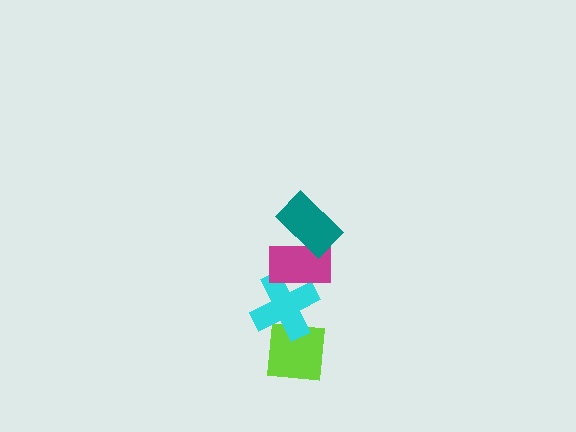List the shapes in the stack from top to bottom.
From top to bottom: the teal rectangle, the magenta rectangle, the cyan cross, the lime square.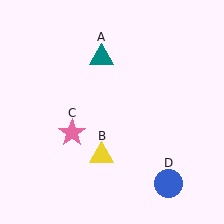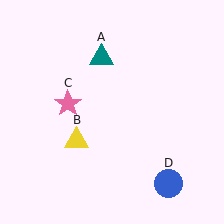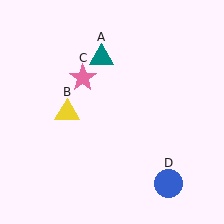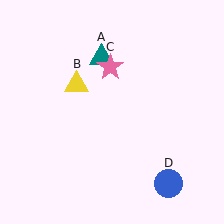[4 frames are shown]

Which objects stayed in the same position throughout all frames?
Teal triangle (object A) and blue circle (object D) remained stationary.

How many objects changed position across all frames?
2 objects changed position: yellow triangle (object B), pink star (object C).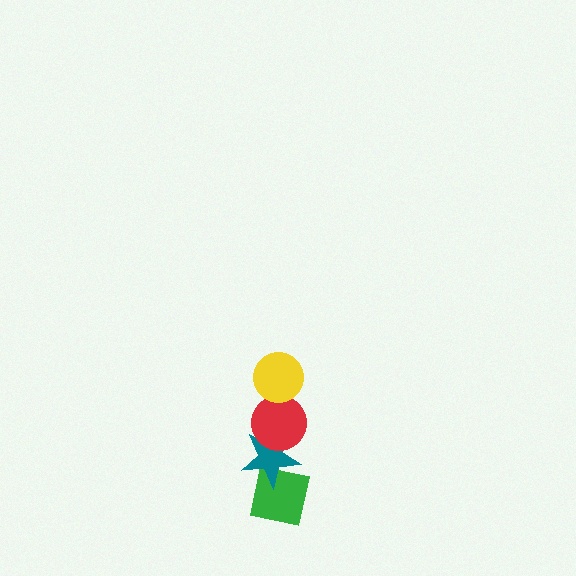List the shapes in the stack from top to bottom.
From top to bottom: the yellow circle, the red circle, the teal star, the green square.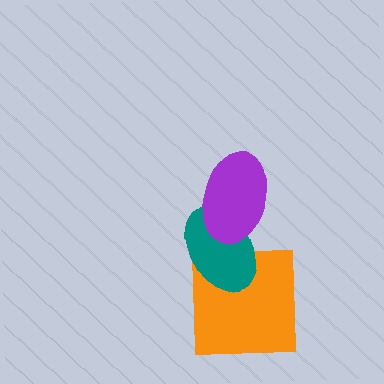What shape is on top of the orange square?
The teal ellipse is on top of the orange square.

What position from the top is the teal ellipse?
The teal ellipse is 2nd from the top.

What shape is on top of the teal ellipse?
The purple ellipse is on top of the teal ellipse.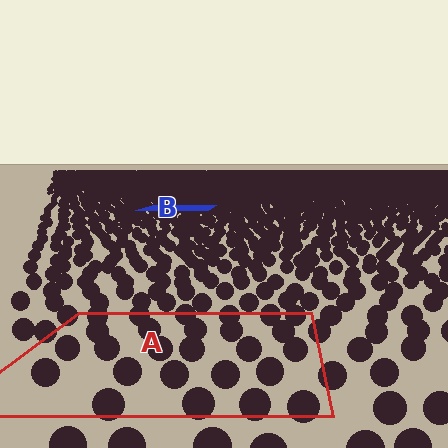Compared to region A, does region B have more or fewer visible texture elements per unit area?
Region B has more texture elements per unit area — they are packed more densely because it is farther away.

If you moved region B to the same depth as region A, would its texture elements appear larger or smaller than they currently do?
They would appear larger. At a closer depth, the same texture elements are projected at a bigger on-screen size.